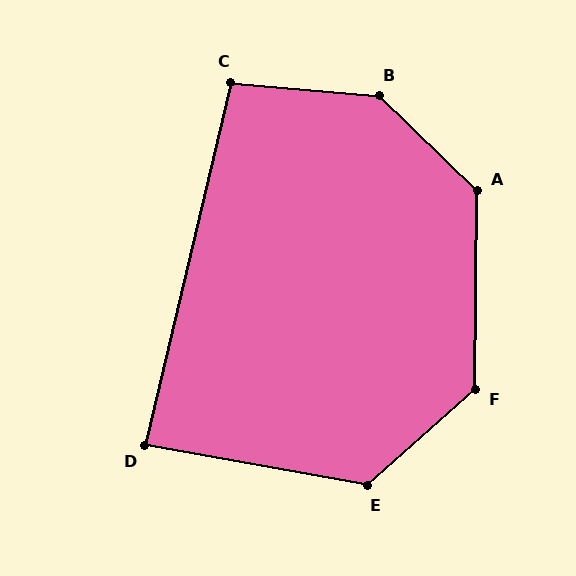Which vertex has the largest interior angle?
B, at approximately 141 degrees.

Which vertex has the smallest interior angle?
D, at approximately 87 degrees.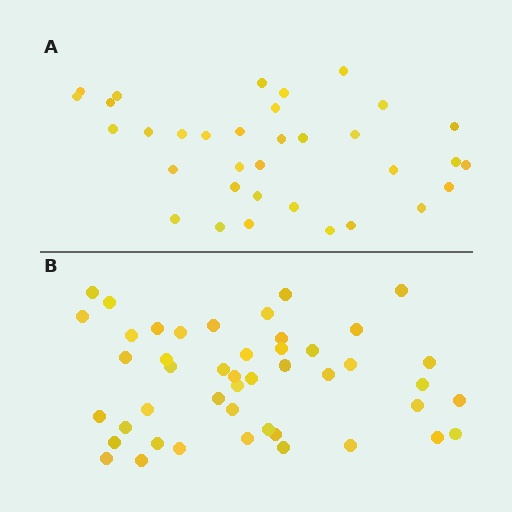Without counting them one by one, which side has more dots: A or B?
Region B (the bottom region) has more dots.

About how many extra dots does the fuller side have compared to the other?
Region B has roughly 12 or so more dots than region A.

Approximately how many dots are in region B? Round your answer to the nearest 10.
About 50 dots. (The exact count is 46, which rounds to 50.)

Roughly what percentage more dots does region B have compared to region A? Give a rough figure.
About 35% more.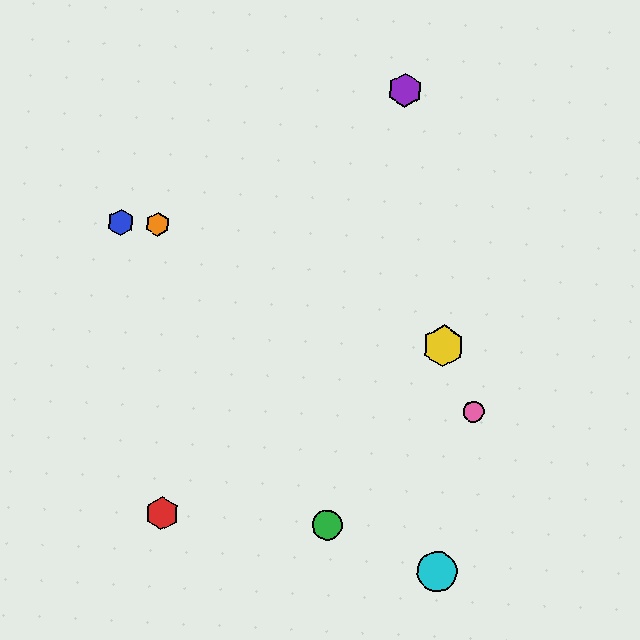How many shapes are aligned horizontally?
2 shapes (the blue hexagon, the orange hexagon) are aligned horizontally.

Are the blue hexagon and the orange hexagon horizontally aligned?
Yes, both are at y≈222.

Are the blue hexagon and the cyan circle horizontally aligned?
No, the blue hexagon is at y≈222 and the cyan circle is at y≈572.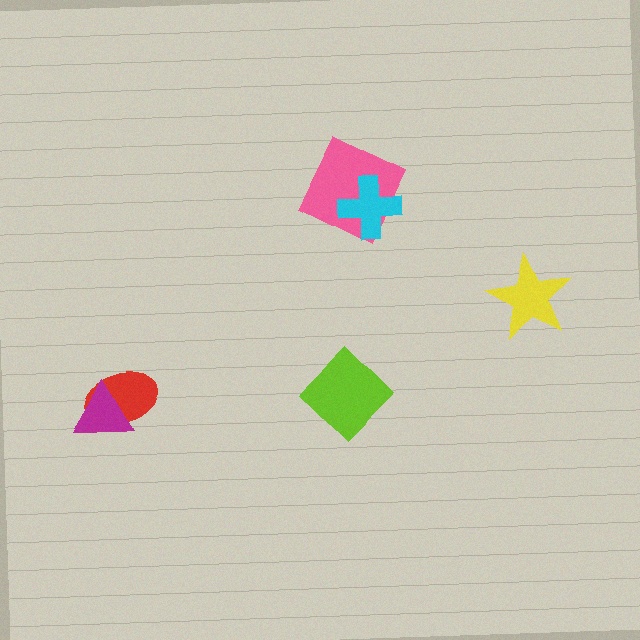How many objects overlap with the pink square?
1 object overlaps with the pink square.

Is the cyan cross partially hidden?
No, no other shape covers it.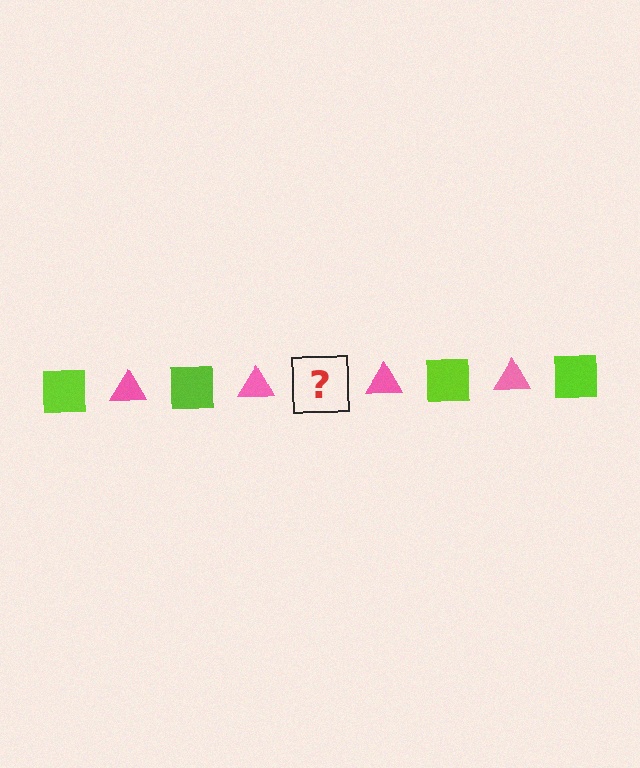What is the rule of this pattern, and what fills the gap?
The rule is that the pattern alternates between lime square and pink triangle. The gap should be filled with a lime square.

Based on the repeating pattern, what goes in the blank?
The blank should be a lime square.